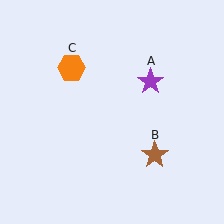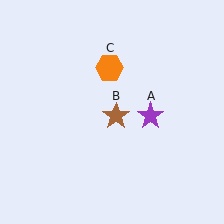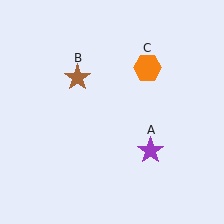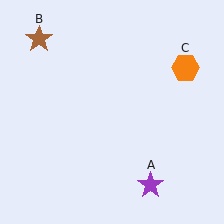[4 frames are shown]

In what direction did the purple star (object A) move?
The purple star (object A) moved down.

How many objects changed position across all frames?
3 objects changed position: purple star (object A), brown star (object B), orange hexagon (object C).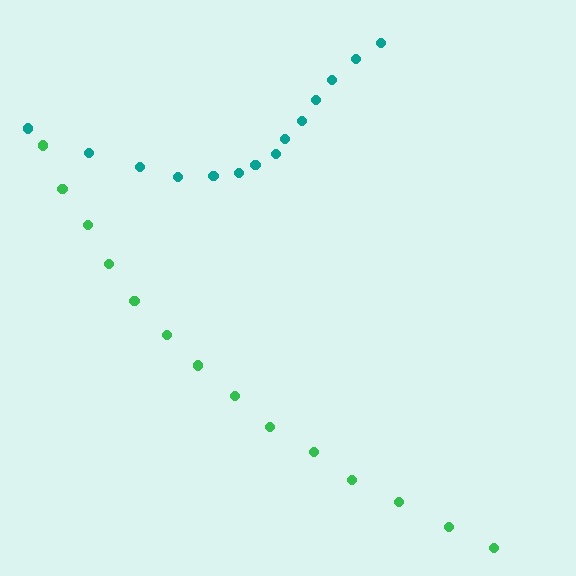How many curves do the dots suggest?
There are 2 distinct paths.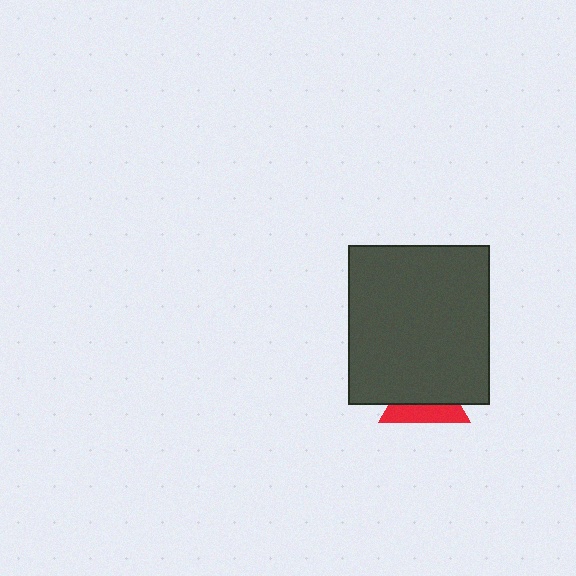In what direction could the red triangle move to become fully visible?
The red triangle could move down. That would shift it out from behind the dark gray rectangle entirely.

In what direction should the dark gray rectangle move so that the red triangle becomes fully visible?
The dark gray rectangle should move up. That is the shortest direction to clear the overlap and leave the red triangle fully visible.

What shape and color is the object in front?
The object in front is a dark gray rectangle.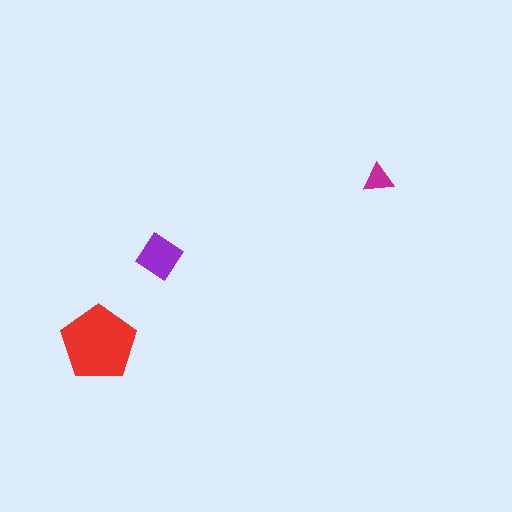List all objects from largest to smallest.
The red pentagon, the purple diamond, the magenta triangle.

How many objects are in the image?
There are 3 objects in the image.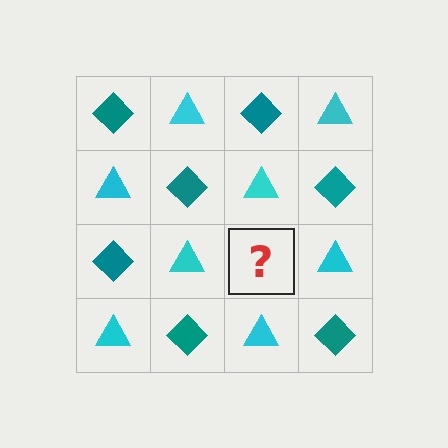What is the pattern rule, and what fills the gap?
The rule is that it alternates teal diamond and cyan triangle in a checkerboard pattern. The gap should be filled with a teal diamond.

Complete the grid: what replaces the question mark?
The question mark should be replaced with a teal diamond.